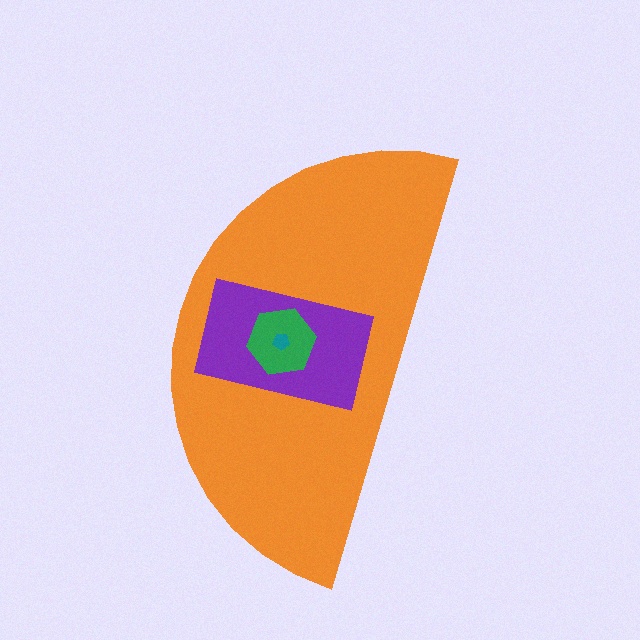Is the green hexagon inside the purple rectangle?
Yes.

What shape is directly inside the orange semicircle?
The purple rectangle.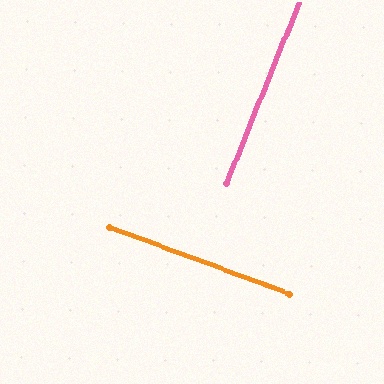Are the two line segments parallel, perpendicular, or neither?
Perpendicular — they meet at approximately 89°.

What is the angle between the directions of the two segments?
Approximately 89 degrees.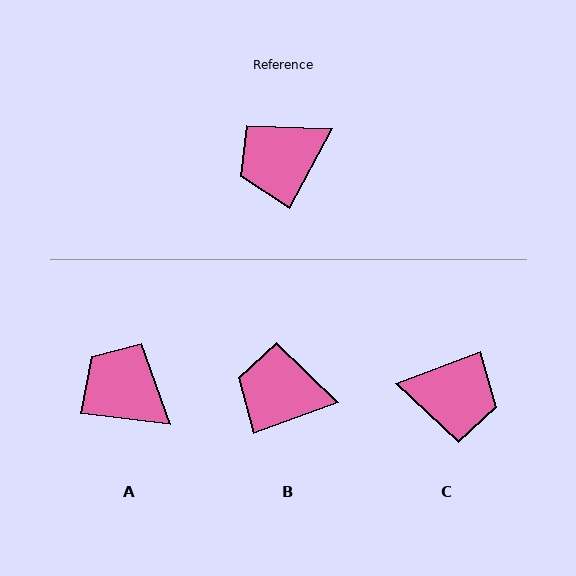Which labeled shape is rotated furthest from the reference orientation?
C, about 139 degrees away.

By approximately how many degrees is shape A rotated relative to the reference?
Approximately 68 degrees clockwise.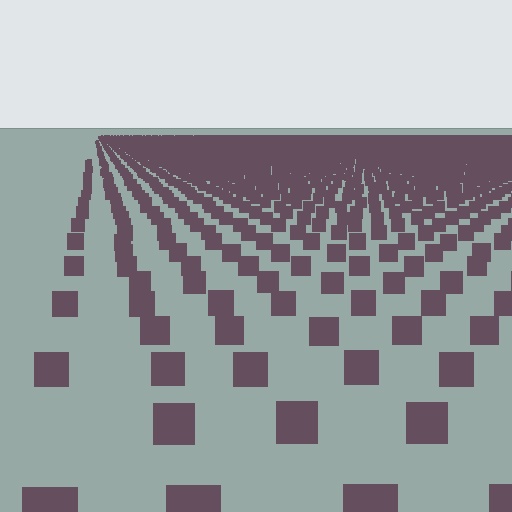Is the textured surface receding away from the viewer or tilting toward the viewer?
The surface is receding away from the viewer. Texture elements get smaller and denser toward the top.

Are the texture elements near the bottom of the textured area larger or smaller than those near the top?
Larger. Near the bottom, elements are closer to the viewer and appear at a bigger on-screen size.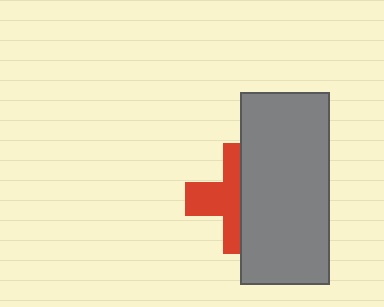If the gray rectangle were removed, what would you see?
You would see the complete red cross.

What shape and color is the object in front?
The object in front is a gray rectangle.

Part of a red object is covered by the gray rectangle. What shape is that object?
It is a cross.